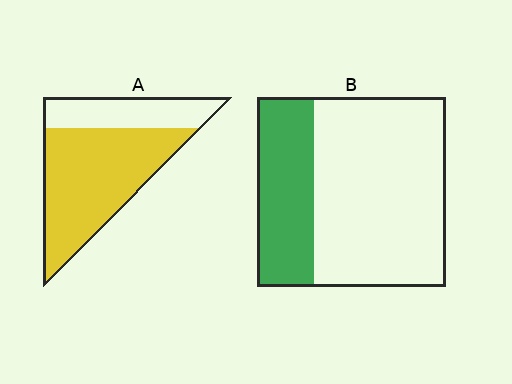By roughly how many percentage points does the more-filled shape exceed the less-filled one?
By roughly 40 percentage points (A over B).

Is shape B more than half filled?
No.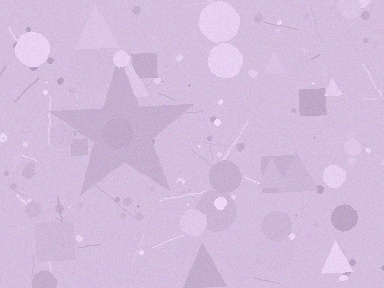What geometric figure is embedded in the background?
A star is embedded in the background.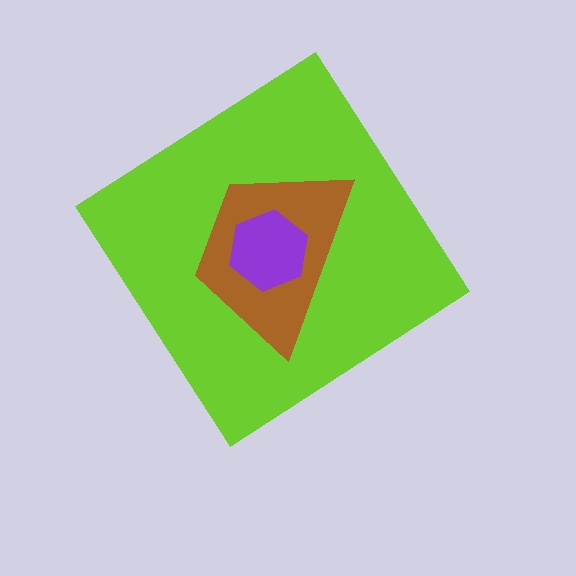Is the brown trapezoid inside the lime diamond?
Yes.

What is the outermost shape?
The lime diamond.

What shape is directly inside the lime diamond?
The brown trapezoid.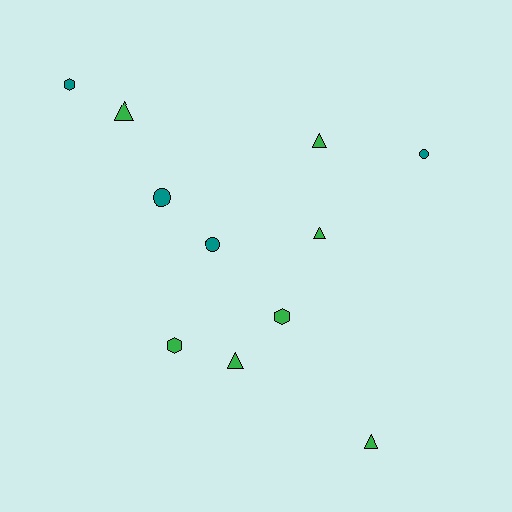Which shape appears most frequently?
Triangle, with 5 objects.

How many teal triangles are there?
There are no teal triangles.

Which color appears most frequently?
Green, with 7 objects.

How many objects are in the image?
There are 11 objects.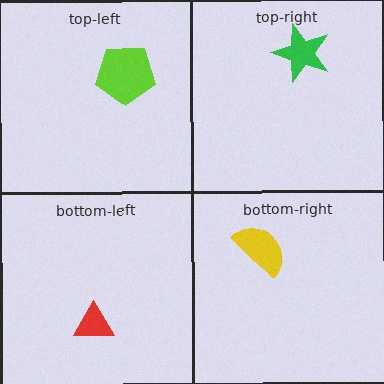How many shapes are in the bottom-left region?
1.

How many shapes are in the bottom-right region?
1.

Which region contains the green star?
The top-right region.